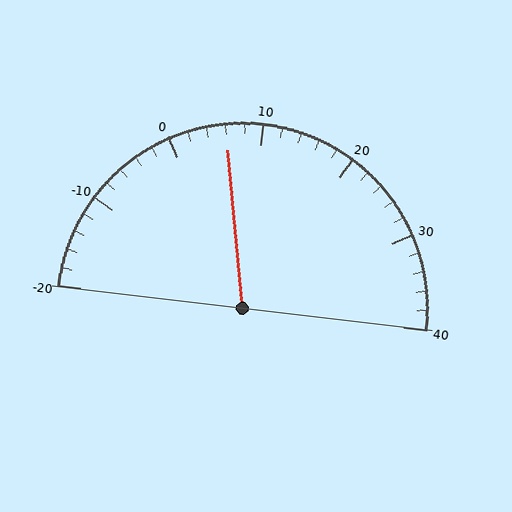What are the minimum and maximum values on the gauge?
The gauge ranges from -20 to 40.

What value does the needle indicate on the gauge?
The needle indicates approximately 6.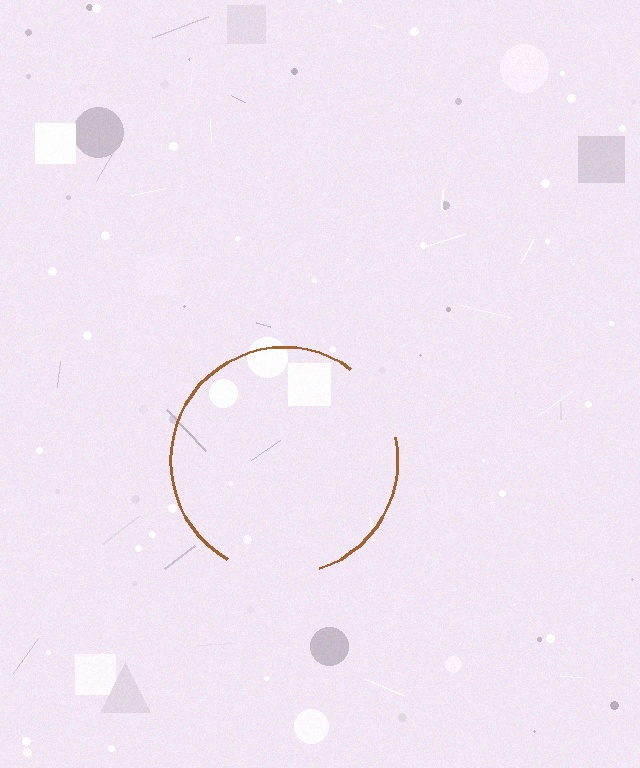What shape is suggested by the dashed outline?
The dashed outline suggests a circle.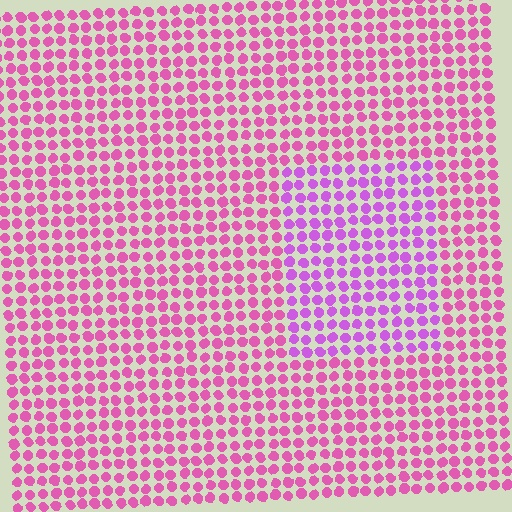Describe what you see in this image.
The image is filled with small pink elements in a uniform arrangement. A rectangle-shaped region is visible where the elements are tinted to a slightly different hue, forming a subtle color boundary.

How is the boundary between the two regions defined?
The boundary is defined purely by a slight shift in hue (about 31 degrees). Spacing, size, and orientation are identical on both sides.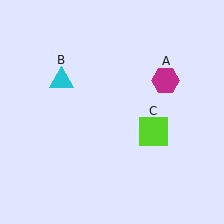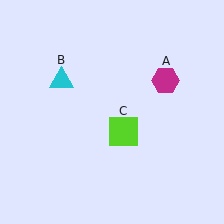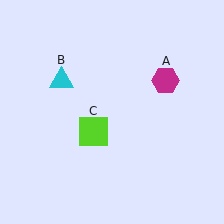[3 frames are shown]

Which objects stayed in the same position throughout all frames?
Magenta hexagon (object A) and cyan triangle (object B) remained stationary.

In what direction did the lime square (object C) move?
The lime square (object C) moved left.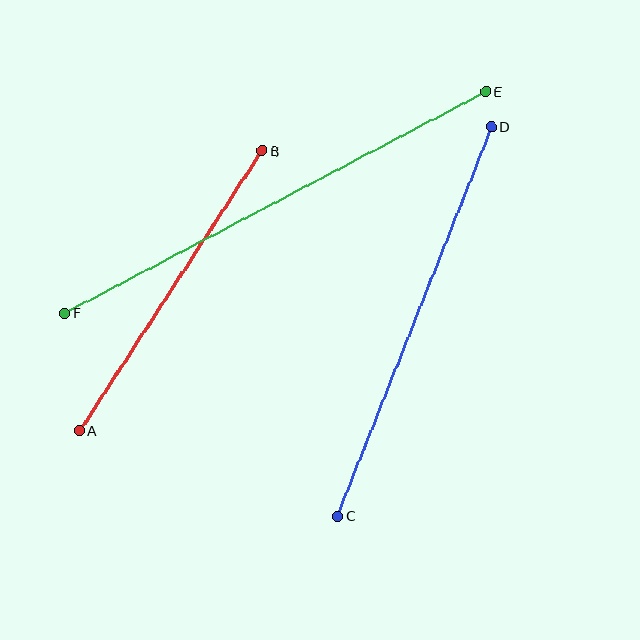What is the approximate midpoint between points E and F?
The midpoint is at approximately (275, 202) pixels.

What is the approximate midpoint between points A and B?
The midpoint is at approximately (171, 291) pixels.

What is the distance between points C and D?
The distance is approximately 419 pixels.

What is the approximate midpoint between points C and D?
The midpoint is at approximately (415, 321) pixels.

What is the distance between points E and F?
The distance is approximately 476 pixels.